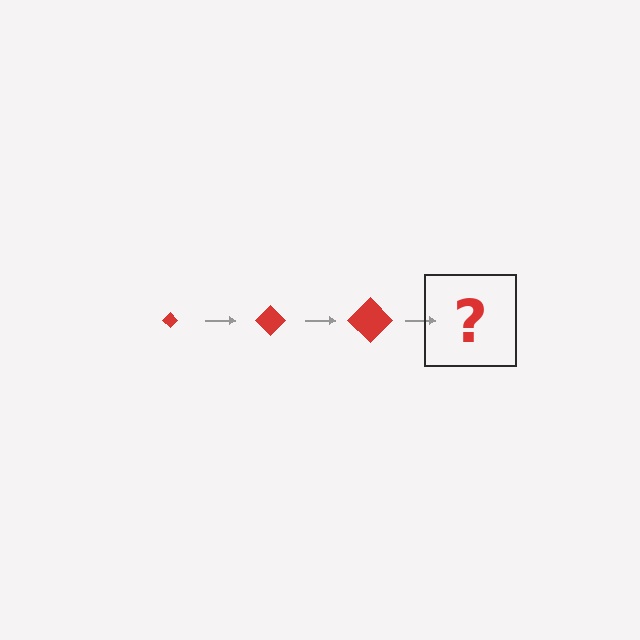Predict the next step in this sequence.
The next step is a red diamond, larger than the previous one.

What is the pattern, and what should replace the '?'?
The pattern is that the diamond gets progressively larger each step. The '?' should be a red diamond, larger than the previous one.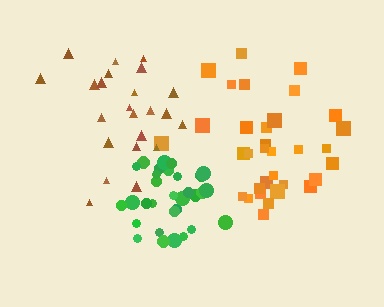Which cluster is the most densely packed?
Green.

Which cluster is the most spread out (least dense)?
Brown.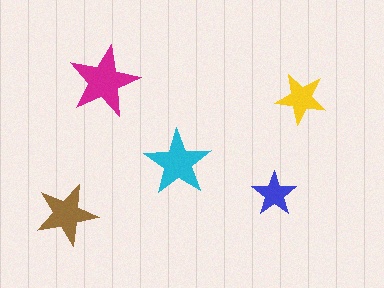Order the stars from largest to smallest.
the magenta one, the cyan one, the brown one, the yellow one, the blue one.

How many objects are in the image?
There are 5 objects in the image.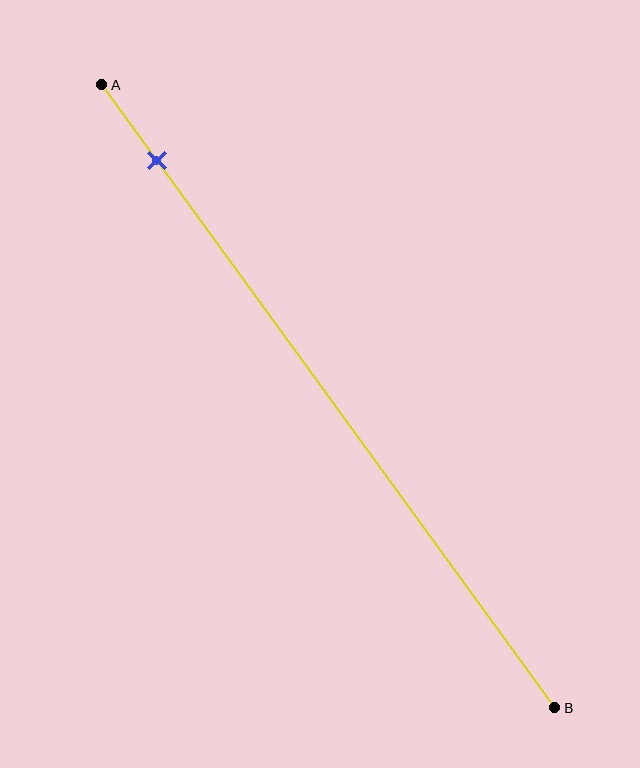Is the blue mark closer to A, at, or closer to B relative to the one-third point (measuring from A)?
The blue mark is closer to point A than the one-third point of segment AB.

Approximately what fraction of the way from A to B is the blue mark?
The blue mark is approximately 10% of the way from A to B.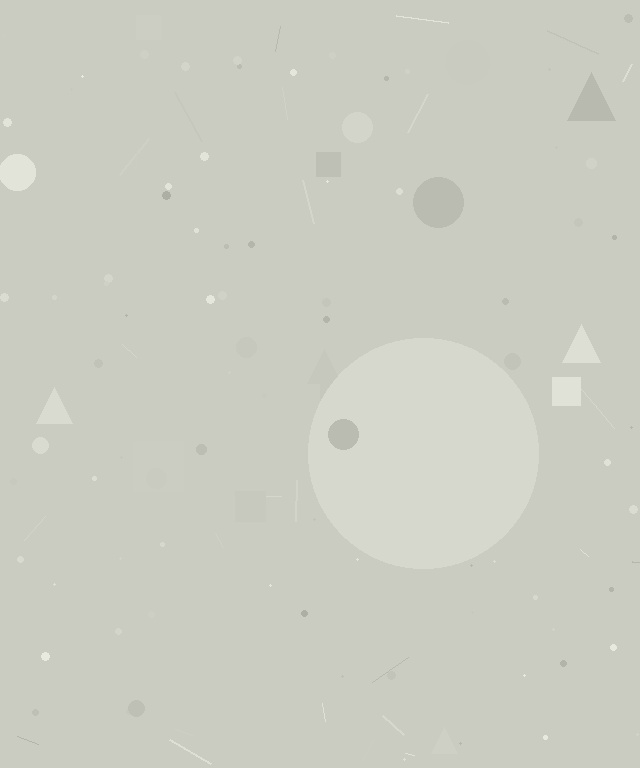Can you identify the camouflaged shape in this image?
The camouflaged shape is a circle.